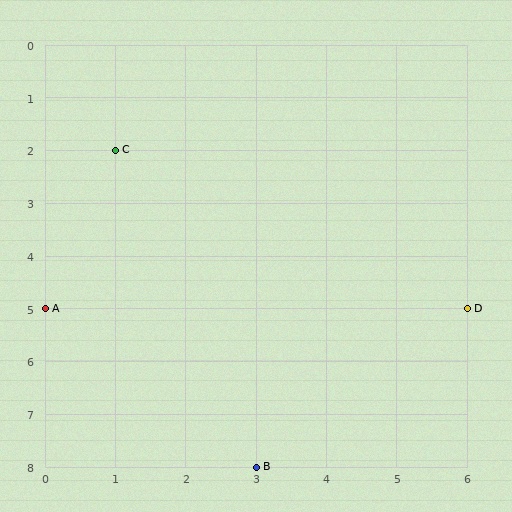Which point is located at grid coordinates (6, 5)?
Point D is at (6, 5).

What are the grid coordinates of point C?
Point C is at grid coordinates (1, 2).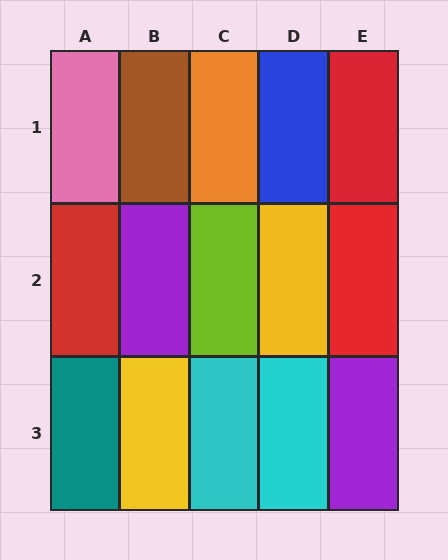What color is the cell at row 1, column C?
Orange.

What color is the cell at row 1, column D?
Blue.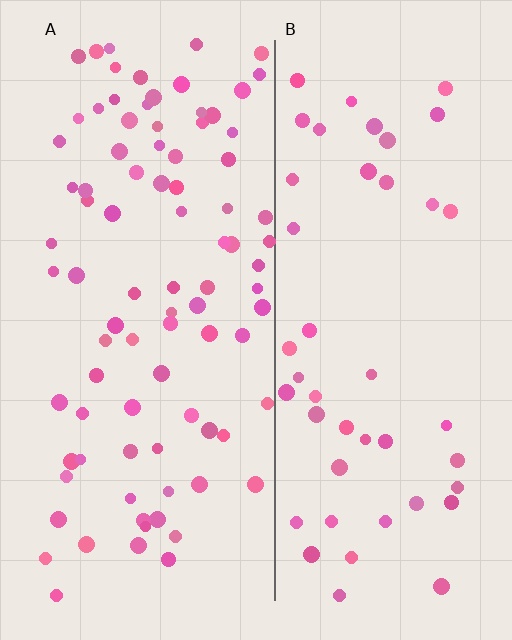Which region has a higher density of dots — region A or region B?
A (the left).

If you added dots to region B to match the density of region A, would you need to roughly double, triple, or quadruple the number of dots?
Approximately double.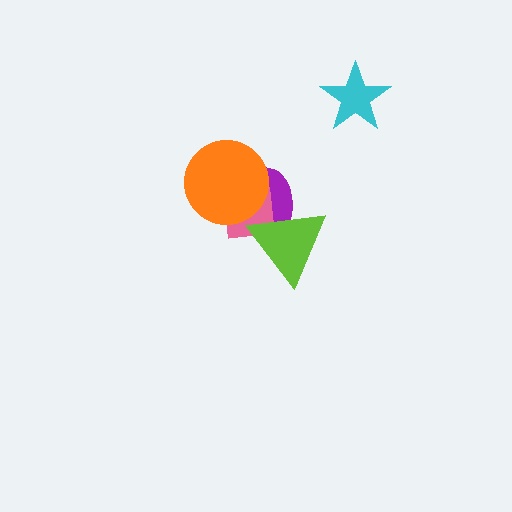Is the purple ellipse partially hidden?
Yes, it is partially covered by another shape.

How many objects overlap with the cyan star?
0 objects overlap with the cyan star.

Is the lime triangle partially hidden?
No, no other shape covers it.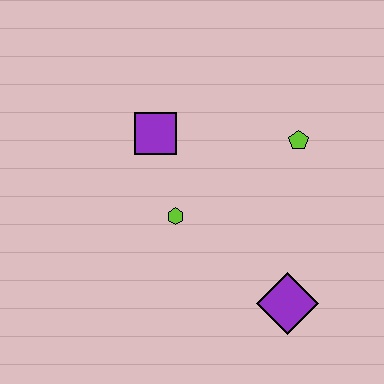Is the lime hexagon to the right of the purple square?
Yes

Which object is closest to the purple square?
The lime hexagon is closest to the purple square.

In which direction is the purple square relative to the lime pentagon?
The purple square is to the left of the lime pentagon.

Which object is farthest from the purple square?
The purple diamond is farthest from the purple square.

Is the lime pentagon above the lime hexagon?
Yes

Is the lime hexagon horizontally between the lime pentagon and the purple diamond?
No